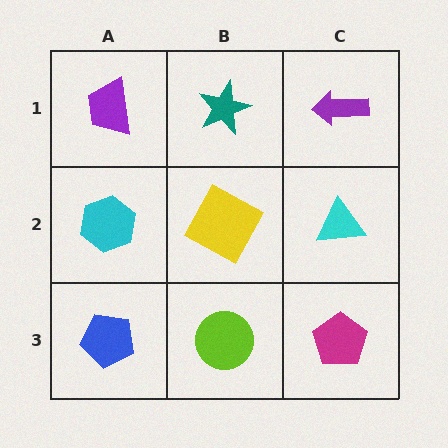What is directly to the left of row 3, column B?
A blue pentagon.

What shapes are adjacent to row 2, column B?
A teal star (row 1, column B), a lime circle (row 3, column B), a cyan hexagon (row 2, column A), a cyan triangle (row 2, column C).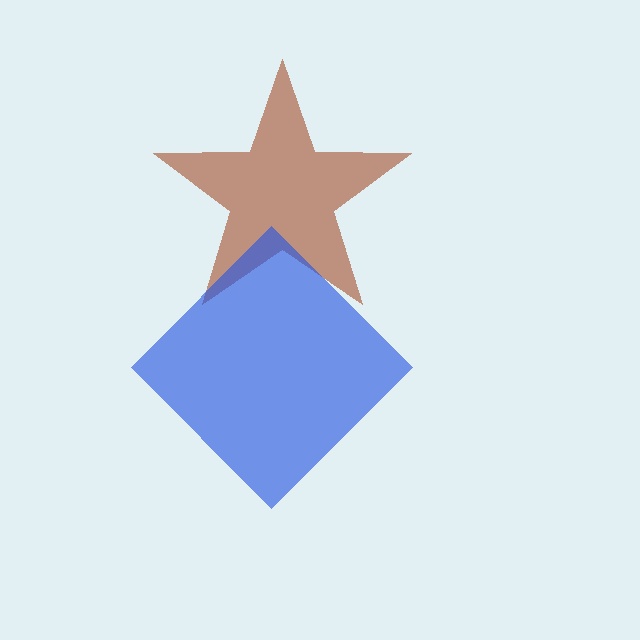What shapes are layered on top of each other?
The layered shapes are: a brown star, a blue diamond.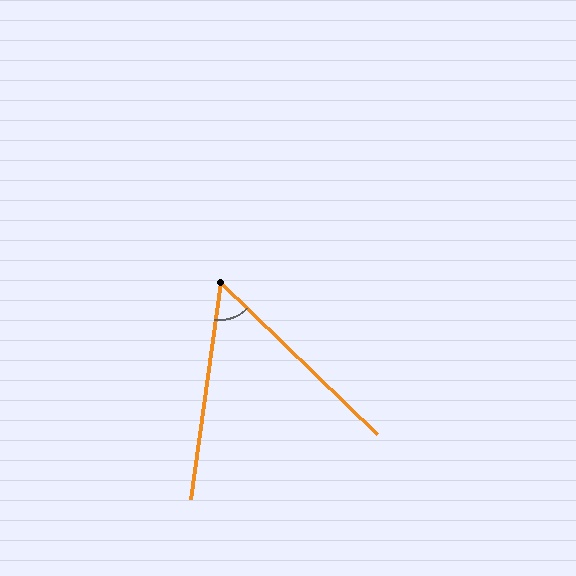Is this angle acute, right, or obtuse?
It is acute.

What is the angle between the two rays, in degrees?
Approximately 54 degrees.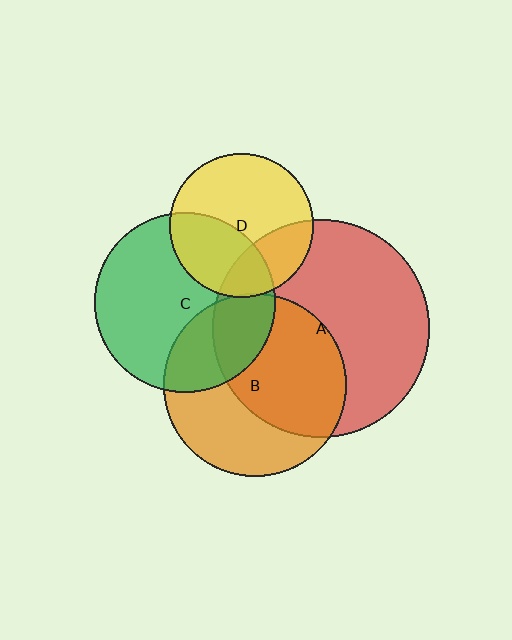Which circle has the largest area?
Circle A (red).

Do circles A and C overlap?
Yes.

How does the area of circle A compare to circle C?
Approximately 1.5 times.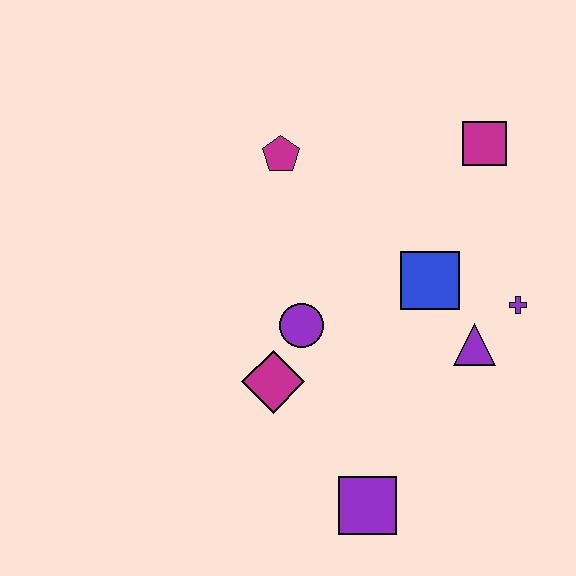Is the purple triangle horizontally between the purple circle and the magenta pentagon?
No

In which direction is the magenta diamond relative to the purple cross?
The magenta diamond is to the left of the purple cross.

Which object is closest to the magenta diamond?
The purple circle is closest to the magenta diamond.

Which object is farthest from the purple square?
The magenta square is farthest from the purple square.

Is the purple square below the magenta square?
Yes